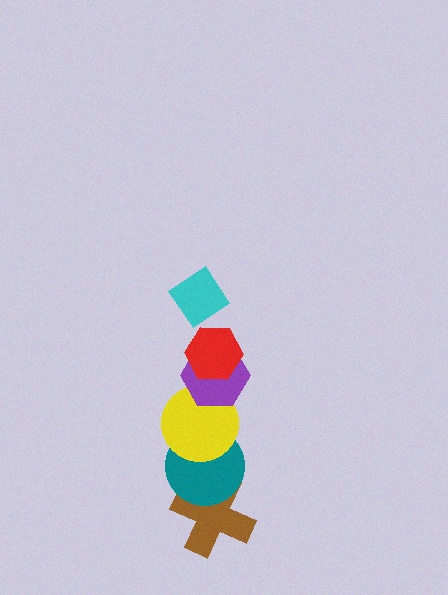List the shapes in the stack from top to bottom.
From top to bottom: the cyan diamond, the red hexagon, the purple hexagon, the yellow circle, the teal circle, the brown cross.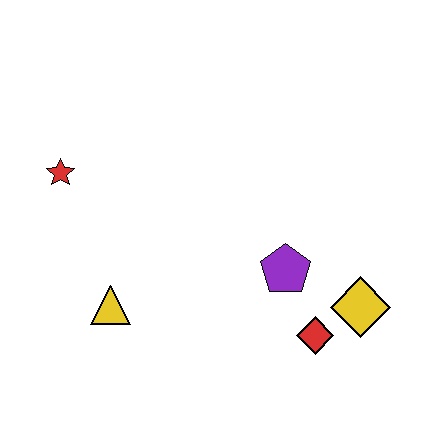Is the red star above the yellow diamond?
Yes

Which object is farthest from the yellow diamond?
The red star is farthest from the yellow diamond.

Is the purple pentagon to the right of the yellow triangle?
Yes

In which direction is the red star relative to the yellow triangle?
The red star is above the yellow triangle.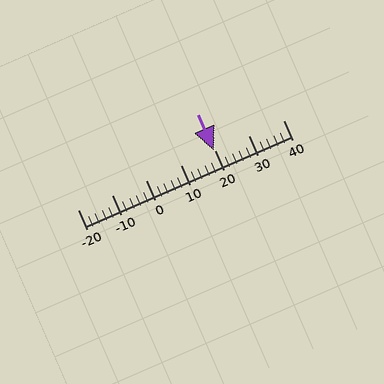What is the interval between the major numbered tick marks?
The major tick marks are spaced 10 units apart.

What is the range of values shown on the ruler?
The ruler shows values from -20 to 40.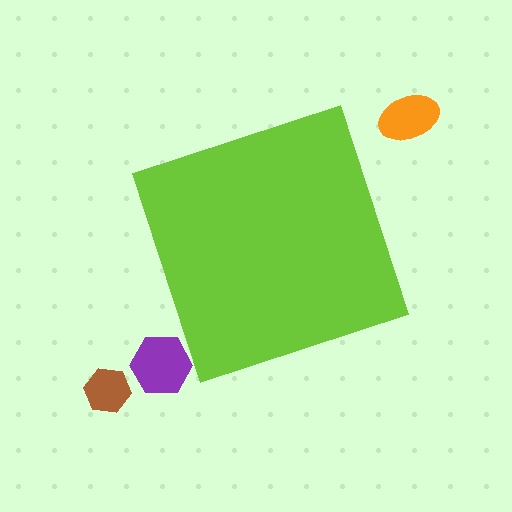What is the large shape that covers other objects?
A lime square.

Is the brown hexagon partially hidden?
No, the brown hexagon is fully visible.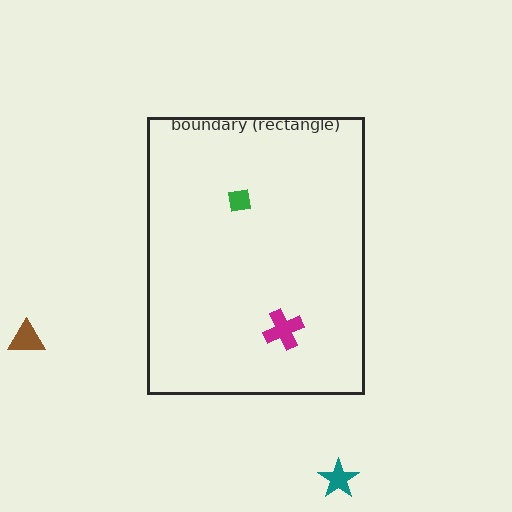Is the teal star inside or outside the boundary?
Outside.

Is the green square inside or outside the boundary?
Inside.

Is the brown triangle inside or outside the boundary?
Outside.